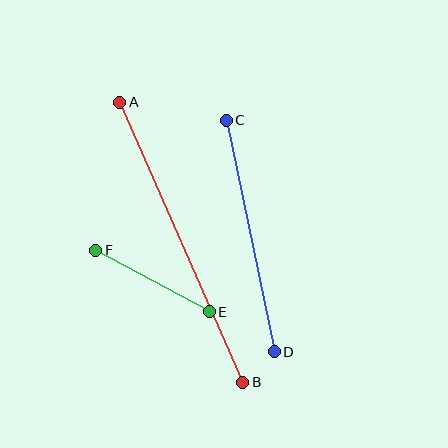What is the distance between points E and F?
The distance is approximately 129 pixels.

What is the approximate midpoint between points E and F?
The midpoint is at approximately (152, 281) pixels.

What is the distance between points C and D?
The distance is approximately 237 pixels.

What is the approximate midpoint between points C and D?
The midpoint is at approximately (250, 236) pixels.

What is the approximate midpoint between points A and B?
The midpoint is at approximately (181, 242) pixels.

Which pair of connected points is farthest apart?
Points A and B are farthest apart.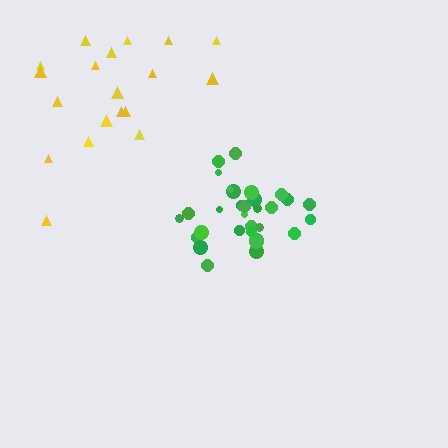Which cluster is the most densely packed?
Green.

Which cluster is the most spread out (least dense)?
Yellow.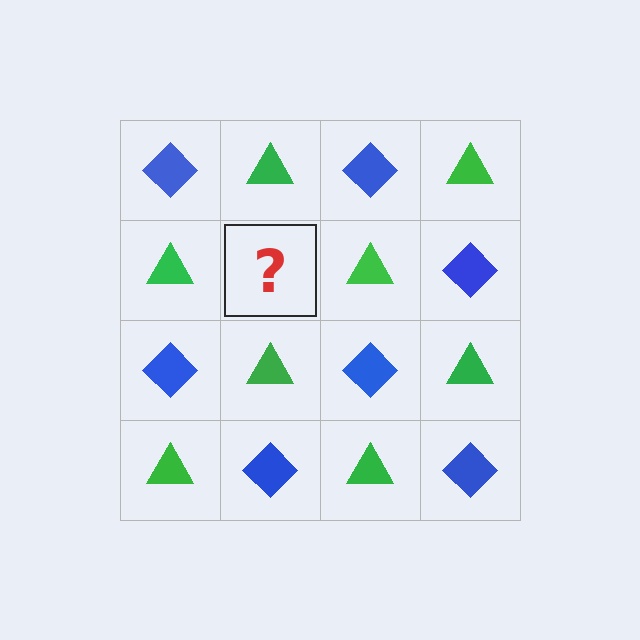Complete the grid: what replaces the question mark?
The question mark should be replaced with a blue diamond.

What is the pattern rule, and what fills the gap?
The rule is that it alternates blue diamond and green triangle in a checkerboard pattern. The gap should be filled with a blue diamond.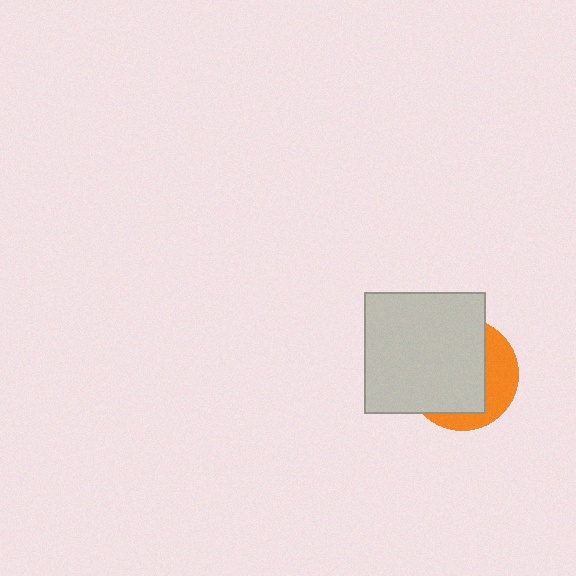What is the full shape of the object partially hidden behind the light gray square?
The partially hidden object is an orange circle.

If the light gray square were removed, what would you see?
You would see the complete orange circle.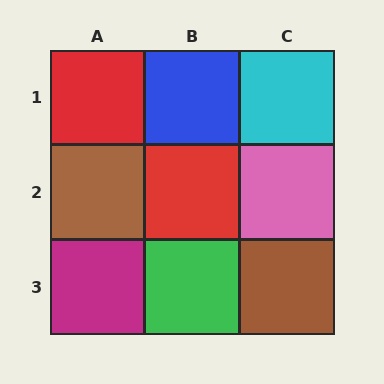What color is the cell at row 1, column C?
Cyan.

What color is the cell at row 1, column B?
Blue.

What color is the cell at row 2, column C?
Pink.